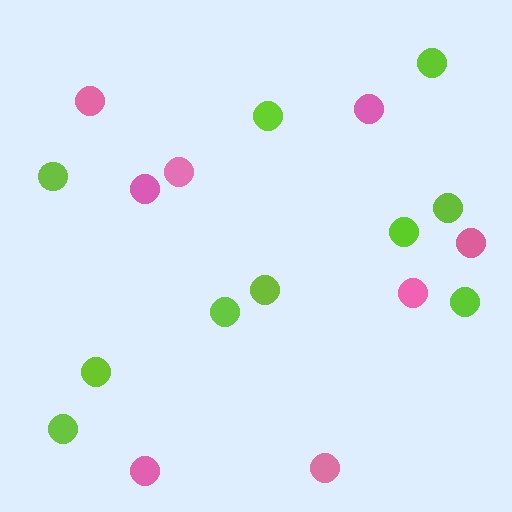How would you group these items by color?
There are 2 groups: one group of pink circles (8) and one group of lime circles (10).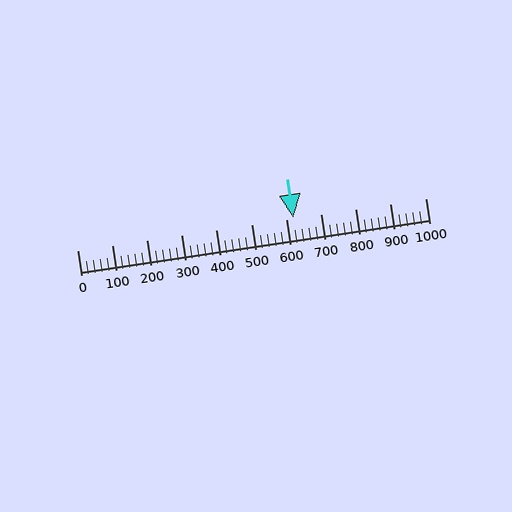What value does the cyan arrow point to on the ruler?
The cyan arrow points to approximately 620.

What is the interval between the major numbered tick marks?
The major tick marks are spaced 100 units apart.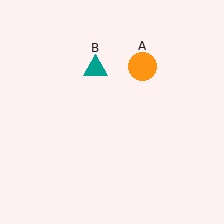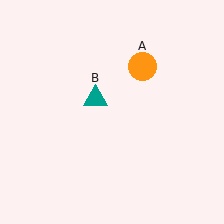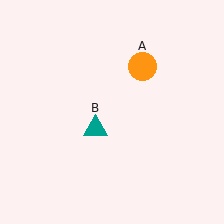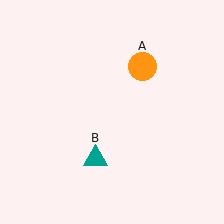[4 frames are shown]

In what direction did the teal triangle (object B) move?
The teal triangle (object B) moved down.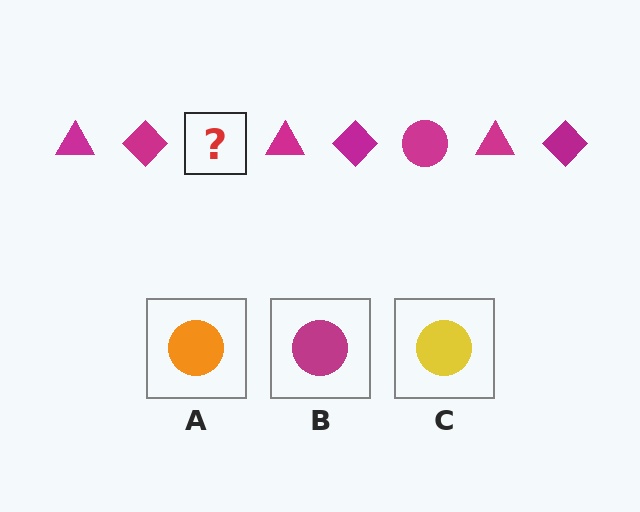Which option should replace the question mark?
Option B.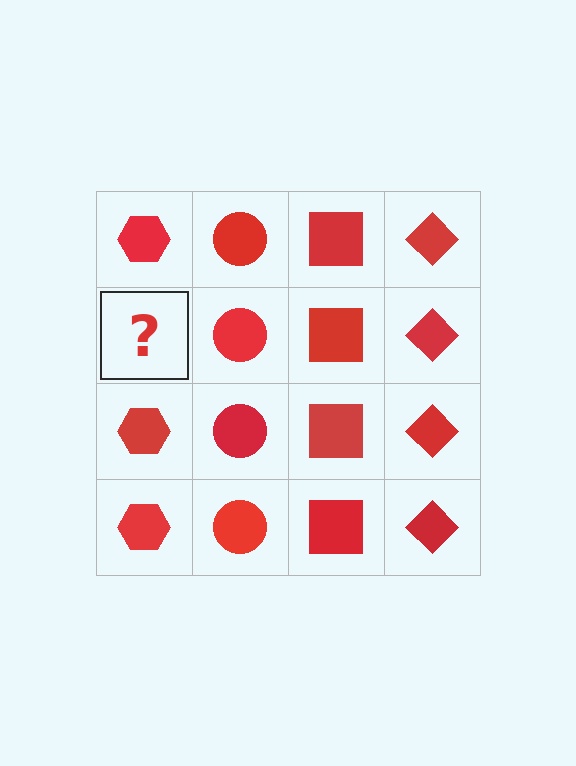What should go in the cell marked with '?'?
The missing cell should contain a red hexagon.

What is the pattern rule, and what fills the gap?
The rule is that each column has a consistent shape. The gap should be filled with a red hexagon.